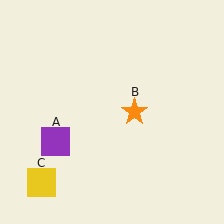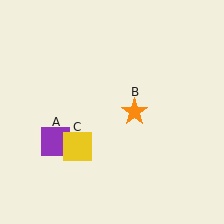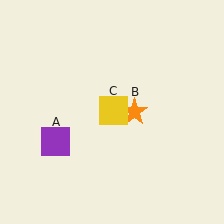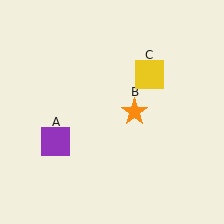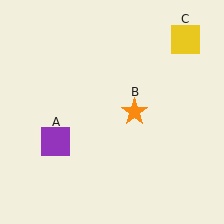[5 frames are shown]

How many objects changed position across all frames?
1 object changed position: yellow square (object C).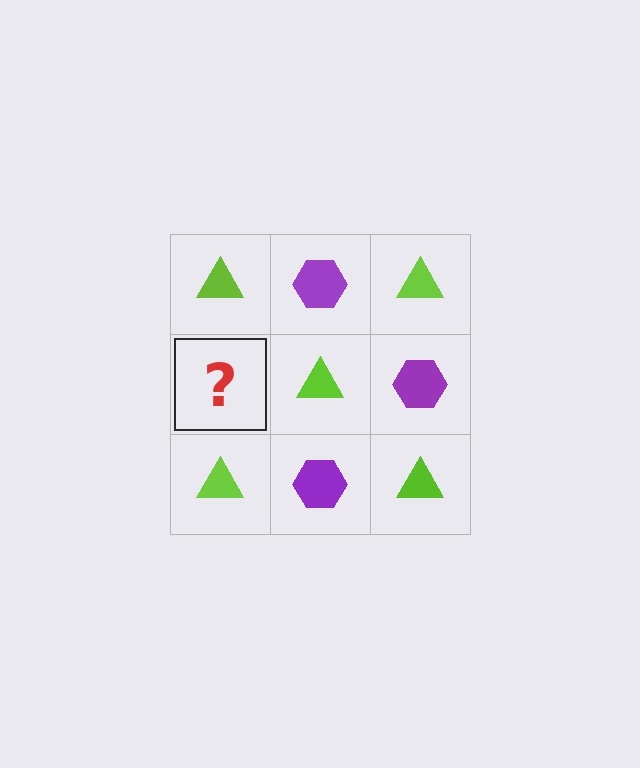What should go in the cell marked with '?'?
The missing cell should contain a purple hexagon.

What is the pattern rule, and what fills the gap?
The rule is that it alternates lime triangle and purple hexagon in a checkerboard pattern. The gap should be filled with a purple hexagon.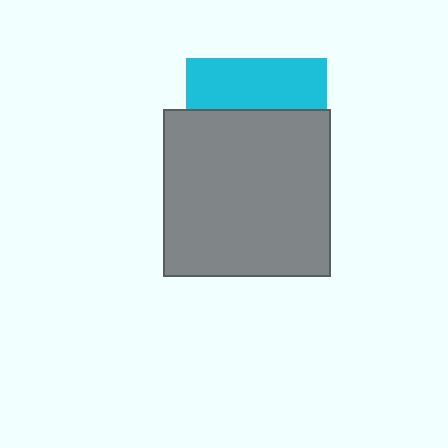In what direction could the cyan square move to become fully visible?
The cyan square could move up. That would shift it out from behind the gray square entirely.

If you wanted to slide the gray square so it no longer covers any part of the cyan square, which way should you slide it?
Slide it down — that is the most direct way to separate the two shapes.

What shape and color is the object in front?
The object in front is a gray square.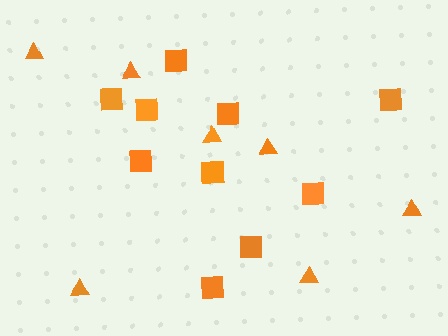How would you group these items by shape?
There are 2 groups: one group of squares (10) and one group of triangles (7).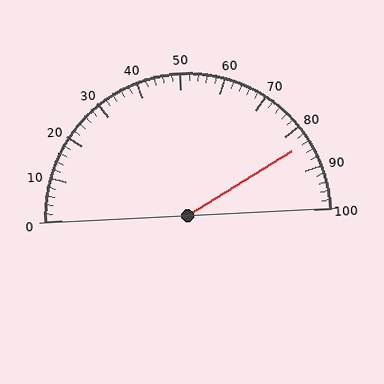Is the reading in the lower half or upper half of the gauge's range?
The reading is in the upper half of the range (0 to 100).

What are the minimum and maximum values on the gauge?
The gauge ranges from 0 to 100.